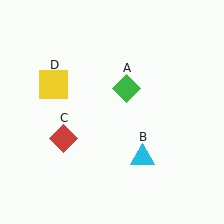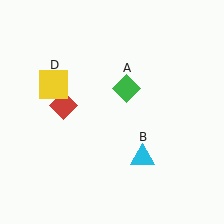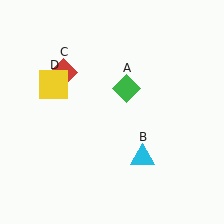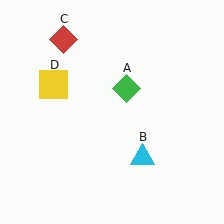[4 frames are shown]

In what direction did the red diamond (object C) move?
The red diamond (object C) moved up.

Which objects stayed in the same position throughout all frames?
Green diamond (object A) and cyan triangle (object B) and yellow square (object D) remained stationary.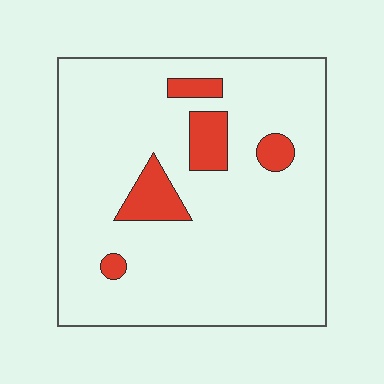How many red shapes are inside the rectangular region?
5.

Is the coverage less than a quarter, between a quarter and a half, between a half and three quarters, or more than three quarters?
Less than a quarter.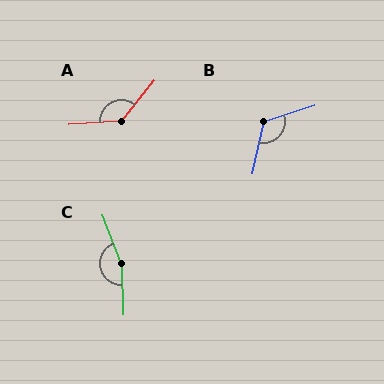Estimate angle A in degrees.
Approximately 133 degrees.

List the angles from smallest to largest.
B (120°), A (133°), C (161°).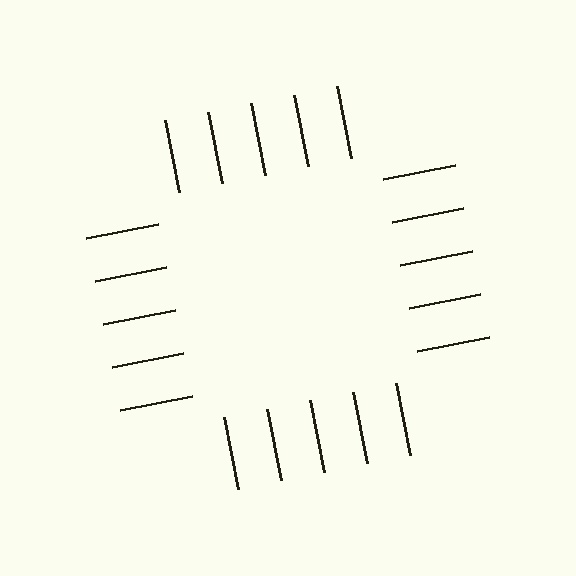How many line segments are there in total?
20 — 5 along each of the 4 edges.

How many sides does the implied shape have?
4 sides — the line-ends trace a square.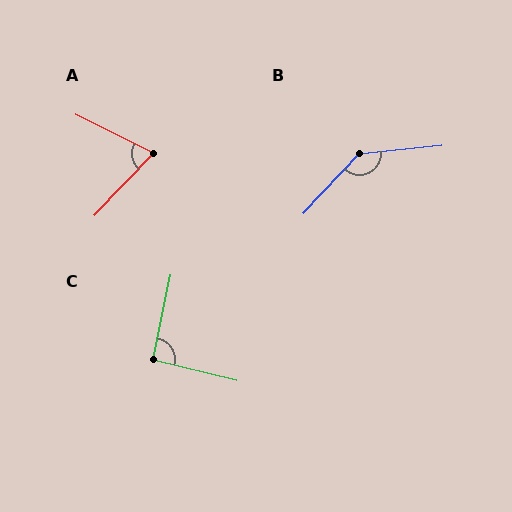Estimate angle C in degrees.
Approximately 92 degrees.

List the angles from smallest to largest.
A (73°), C (92°), B (139°).